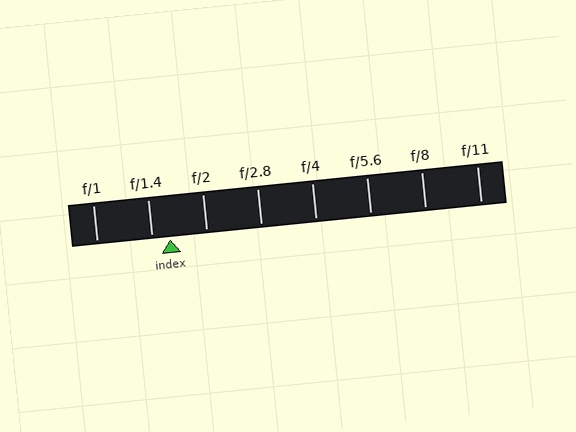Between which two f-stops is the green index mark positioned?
The index mark is between f/1.4 and f/2.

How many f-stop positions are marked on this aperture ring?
There are 8 f-stop positions marked.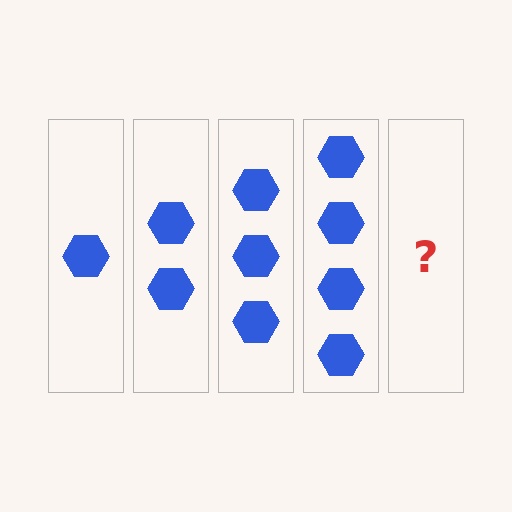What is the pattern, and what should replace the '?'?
The pattern is that each step adds one more hexagon. The '?' should be 5 hexagons.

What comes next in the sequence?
The next element should be 5 hexagons.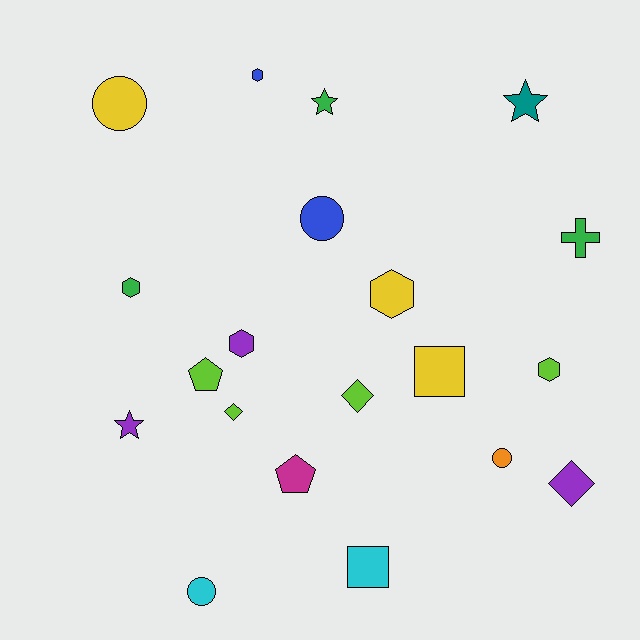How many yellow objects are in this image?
There are 3 yellow objects.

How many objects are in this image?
There are 20 objects.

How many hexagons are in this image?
There are 5 hexagons.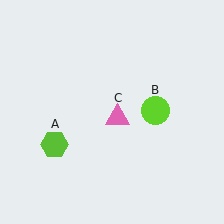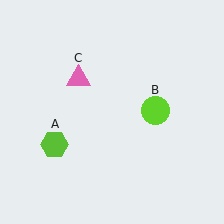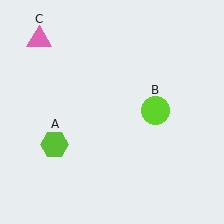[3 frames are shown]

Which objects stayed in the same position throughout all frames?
Lime hexagon (object A) and lime circle (object B) remained stationary.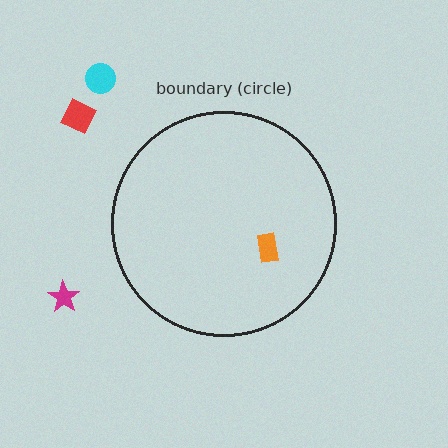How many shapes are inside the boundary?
1 inside, 3 outside.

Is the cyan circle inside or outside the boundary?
Outside.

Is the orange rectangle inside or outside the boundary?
Inside.